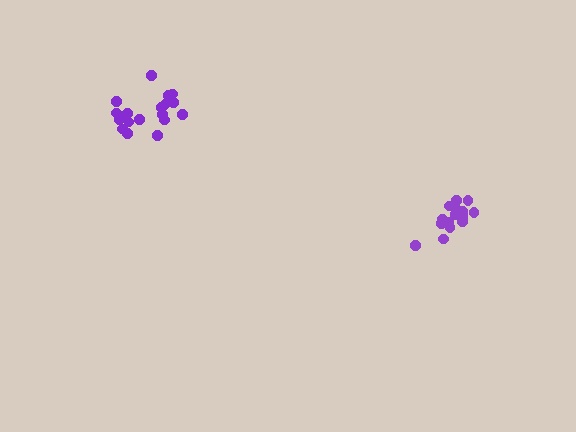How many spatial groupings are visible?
There are 2 spatial groupings.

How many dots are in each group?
Group 1: 18 dots, Group 2: 15 dots (33 total).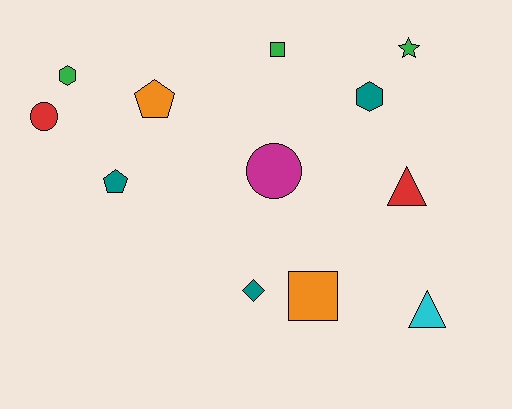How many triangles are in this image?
There are 2 triangles.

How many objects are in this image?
There are 12 objects.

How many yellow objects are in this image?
There are no yellow objects.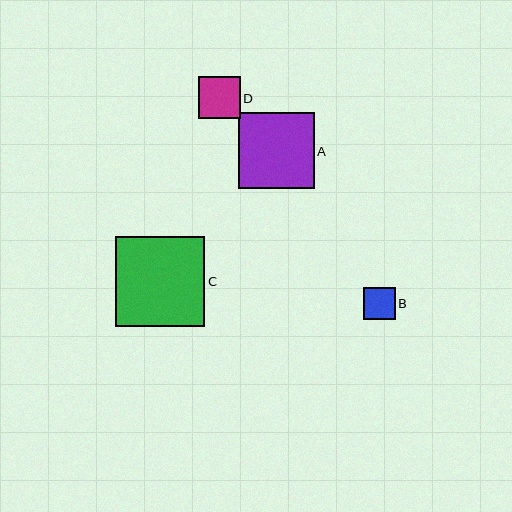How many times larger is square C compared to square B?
Square C is approximately 2.8 times the size of square B.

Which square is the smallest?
Square B is the smallest with a size of approximately 32 pixels.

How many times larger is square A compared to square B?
Square A is approximately 2.4 times the size of square B.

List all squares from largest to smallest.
From largest to smallest: C, A, D, B.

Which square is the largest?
Square C is the largest with a size of approximately 89 pixels.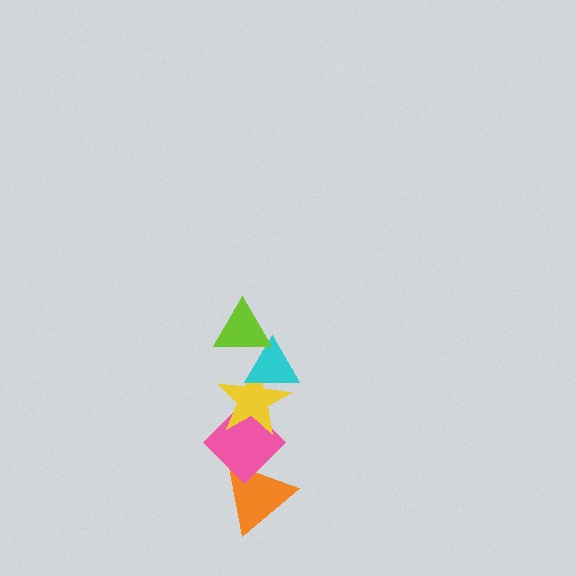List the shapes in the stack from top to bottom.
From top to bottom: the lime triangle, the cyan triangle, the yellow star, the pink diamond, the orange triangle.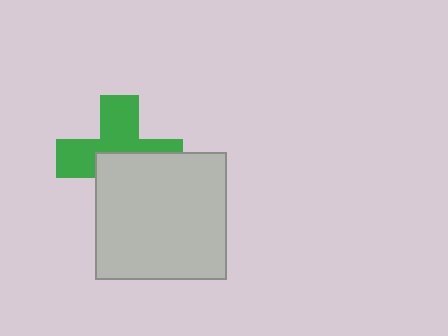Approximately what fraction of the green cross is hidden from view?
Roughly 48% of the green cross is hidden behind the light gray rectangle.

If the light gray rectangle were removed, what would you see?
You would see the complete green cross.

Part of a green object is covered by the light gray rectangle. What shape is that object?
It is a cross.